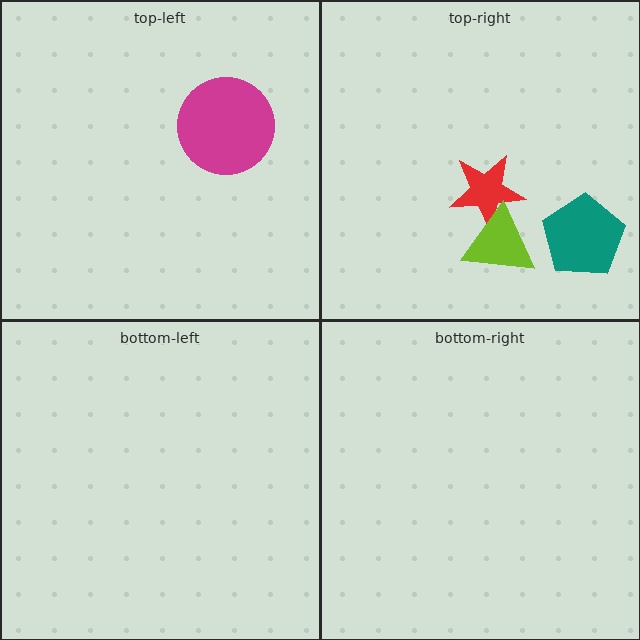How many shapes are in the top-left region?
1.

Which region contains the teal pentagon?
The top-right region.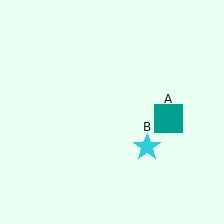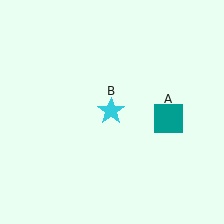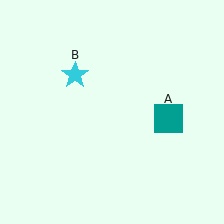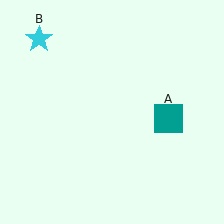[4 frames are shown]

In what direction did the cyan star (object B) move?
The cyan star (object B) moved up and to the left.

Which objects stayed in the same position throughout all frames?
Teal square (object A) remained stationary.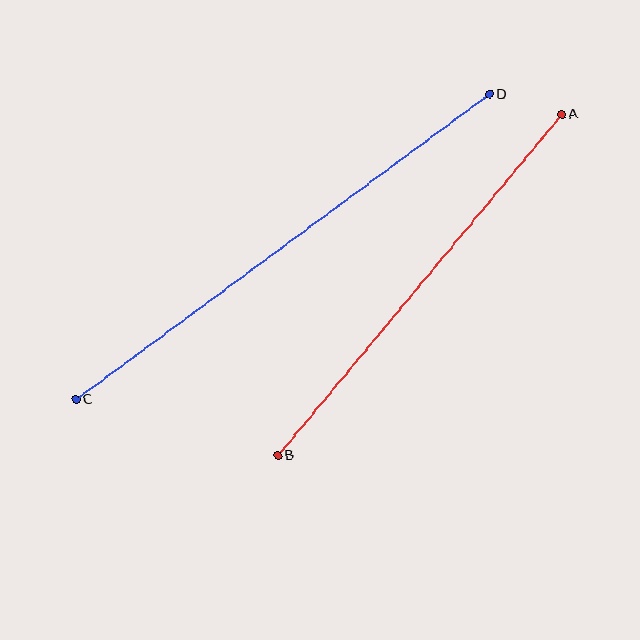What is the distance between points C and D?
The distance is approximately 514 pixels.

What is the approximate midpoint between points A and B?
The midpoint is at approximately (420, 285) pixels.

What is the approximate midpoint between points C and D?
The midpoint is at approximately (283, 247) pixels.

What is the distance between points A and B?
The distance is approximately 444 pixels.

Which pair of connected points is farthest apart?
Points C and D are farthest apart.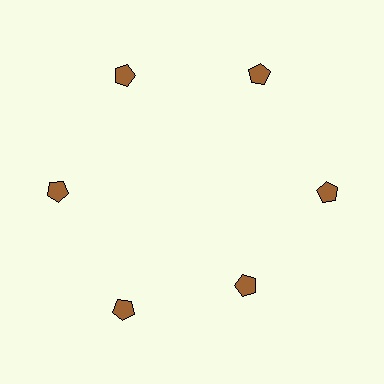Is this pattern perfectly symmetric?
No. The 6 brown pentagons are arranged in a ring, but one element near the 5 o'clock position is pulled inward toward the center, breaking the 6-fold rotational symmetry.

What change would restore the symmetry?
The symmetry would be restored by moving it outward, back onto the ring so that all 6 pentagons sit at equal angles and equal distance from the center.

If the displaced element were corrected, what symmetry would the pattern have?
It would have 6-fold rotational symmetry — the pattern would map onto itself every 60 degrees.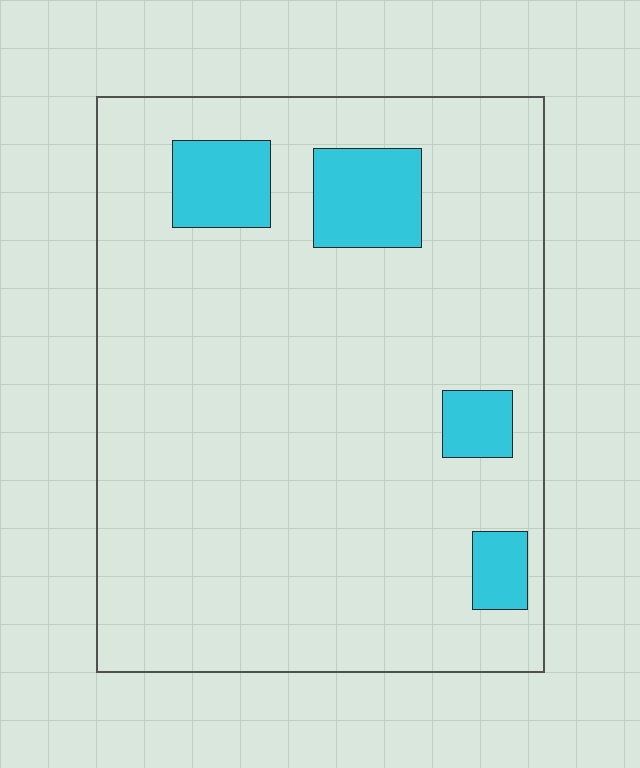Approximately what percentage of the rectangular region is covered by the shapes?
Approximately 10%.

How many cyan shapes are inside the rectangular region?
4.